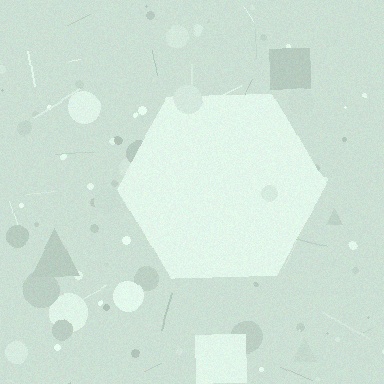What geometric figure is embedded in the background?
A hexagon is embedded in the background.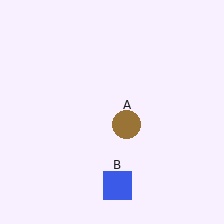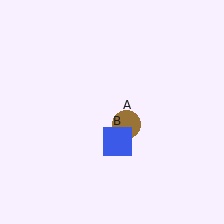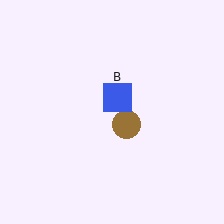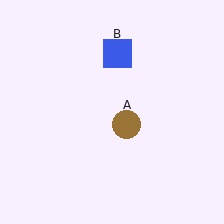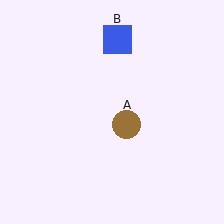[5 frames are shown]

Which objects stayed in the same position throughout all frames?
Brown circle (object A) remained stationary.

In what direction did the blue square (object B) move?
The blue square (object B) moved up.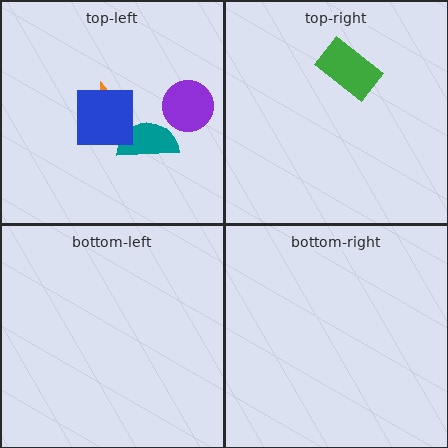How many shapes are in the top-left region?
4.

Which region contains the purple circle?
The top-left region.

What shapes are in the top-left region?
The purple circle, the teal semicircle, the orange star, the blue square.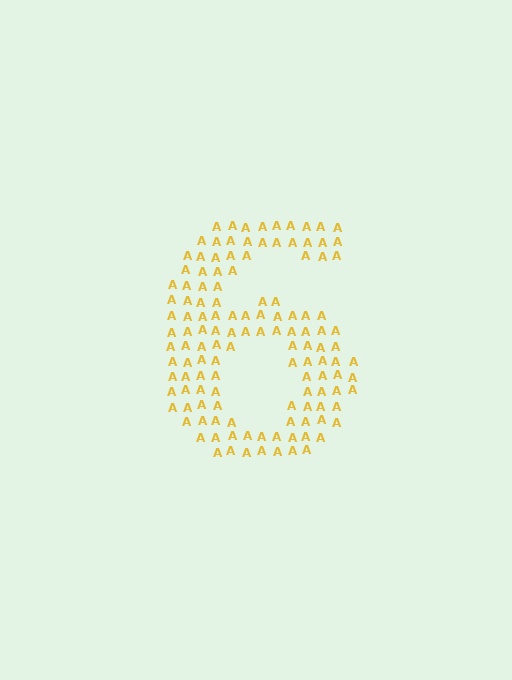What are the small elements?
The small elements are letter A's.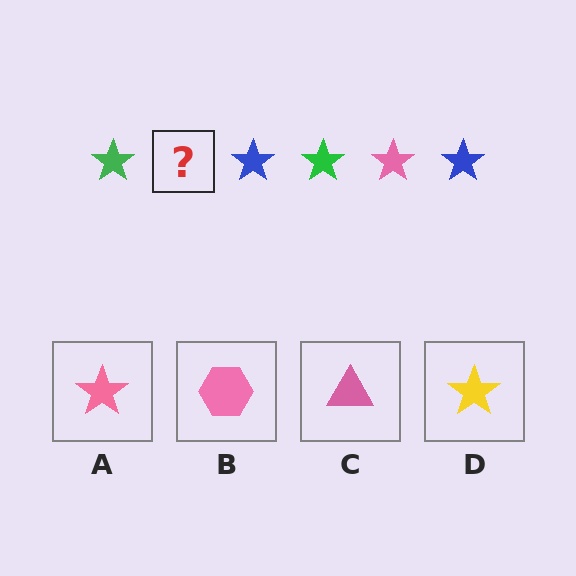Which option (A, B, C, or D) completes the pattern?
A.